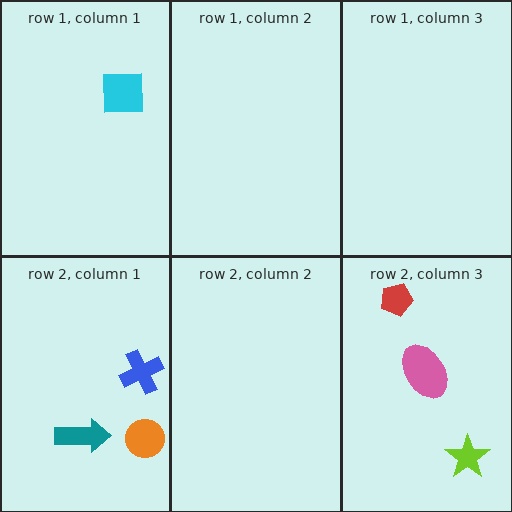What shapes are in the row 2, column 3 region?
The lime star, the pink ellipse, the red pentagon.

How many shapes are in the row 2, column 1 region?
3.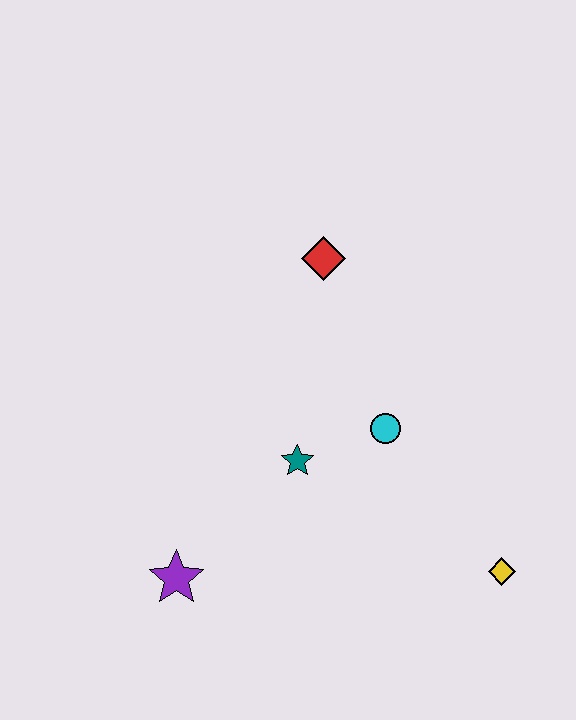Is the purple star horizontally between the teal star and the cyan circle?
No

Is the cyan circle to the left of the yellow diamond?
Yes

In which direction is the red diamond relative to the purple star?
The red diamond is above the purple star.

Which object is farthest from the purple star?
The red diamond is farthest from the purple star.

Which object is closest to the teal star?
The cyan circle is closest to the teal star.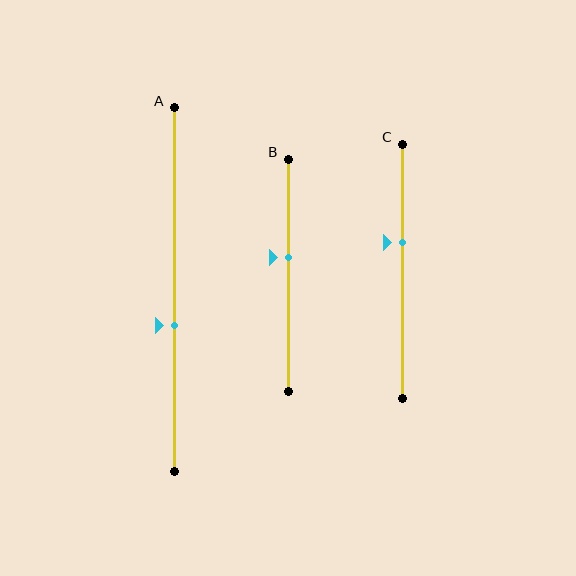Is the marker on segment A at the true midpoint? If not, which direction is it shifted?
No, the marker on segment A is shifted downward by about 10% of the segment length.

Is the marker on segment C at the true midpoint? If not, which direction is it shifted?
No, the marker on segment C is shifted upward by about 12% of the segment length.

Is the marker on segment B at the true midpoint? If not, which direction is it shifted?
No, the marker on segment B is shifted upward by about 8% of the segment length.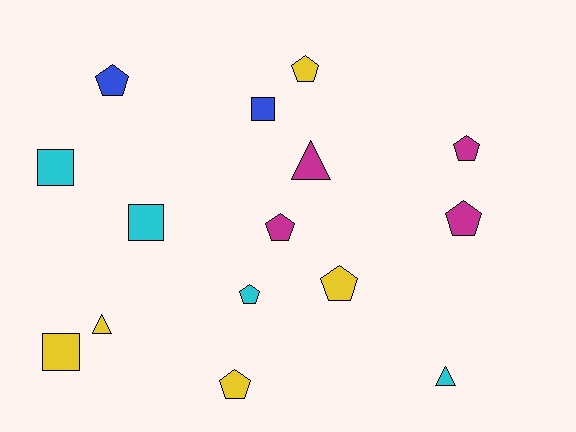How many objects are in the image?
There are 15 objects.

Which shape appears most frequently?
Pentagon, with 8 objects.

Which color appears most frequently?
Yellow, with 5 objects.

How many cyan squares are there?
There are 2 cyan squares.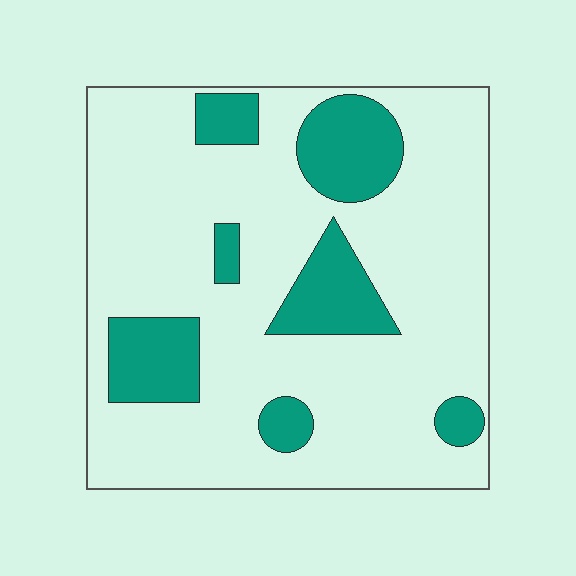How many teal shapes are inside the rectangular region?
7.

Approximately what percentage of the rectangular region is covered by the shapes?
Approximately 20%.